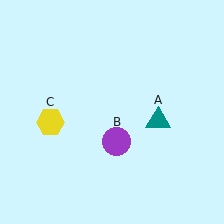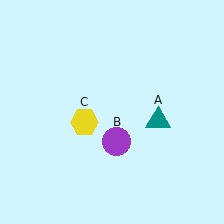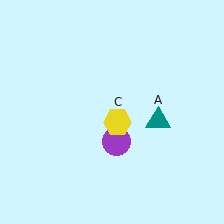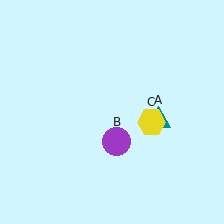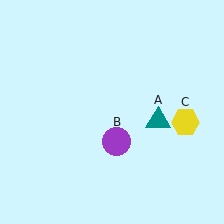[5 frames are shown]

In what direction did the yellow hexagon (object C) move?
The yellow hexagon (object C) moved right.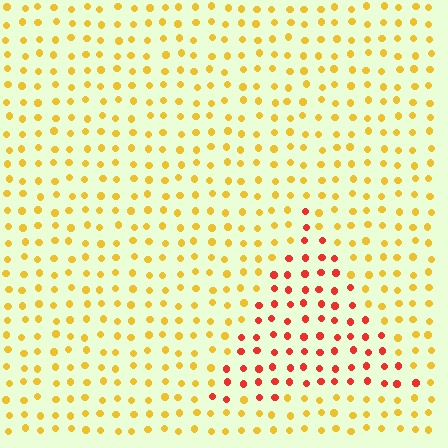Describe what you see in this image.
The image is filled with small yellow elements in a uniform arrangement. A triangle-shaped region is visible where the elements are tinted to a slightly different hue, forming a subtle color boundary.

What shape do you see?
I see a triangle.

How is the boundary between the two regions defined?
The boundary is defined purely by a slight shift in hue (about 45 degrees). Spacing, size, and orientation are identical on both sides.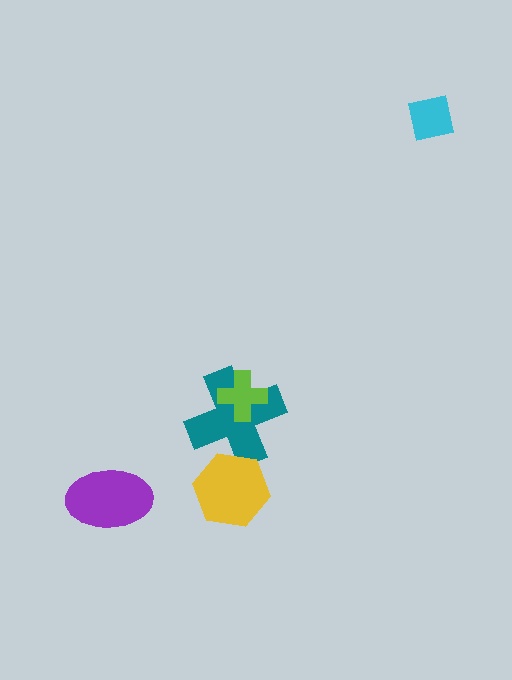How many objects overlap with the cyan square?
0 objects overlap with the cyan square.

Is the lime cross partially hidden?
No, no other shape covers it.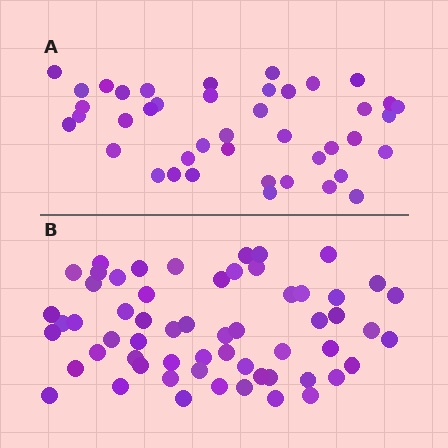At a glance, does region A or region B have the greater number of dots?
Region B (the bottom region) has more dots.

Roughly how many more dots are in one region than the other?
Region B has approximately 15 more dots than region A.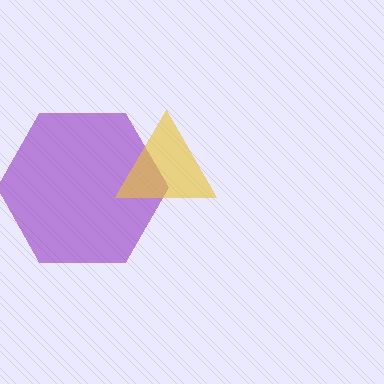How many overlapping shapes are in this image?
There are 2 overlapping shapes in the image.